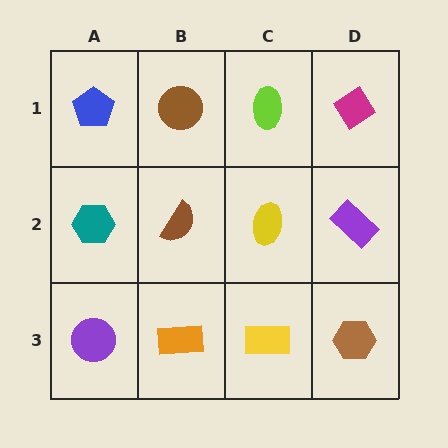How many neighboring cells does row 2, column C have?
4.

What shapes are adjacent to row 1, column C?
A yellow ellipse (row 2, column C), a brown circle (row 1, column B), a magenta diamond (row 1, column D).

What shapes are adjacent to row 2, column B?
A brown circle (row 1, column B), an orange rectangle (row 3, column B), a teal hexagon (row 2, column A), a yellow ellipse (row 2, column C).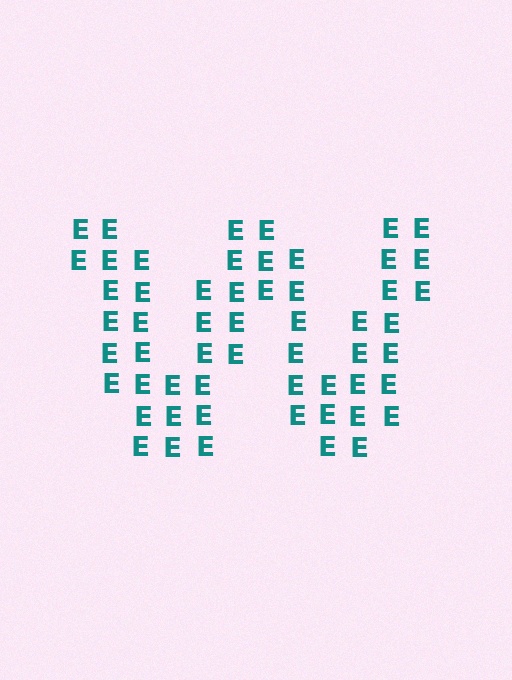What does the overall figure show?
The overall figure shows the letter W.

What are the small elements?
The small elements are letter E's.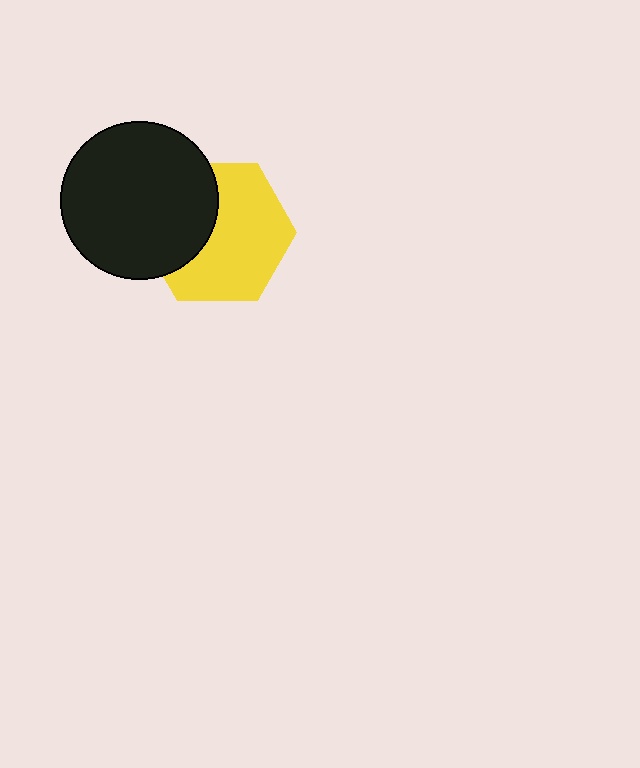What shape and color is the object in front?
The object in front is a black circle.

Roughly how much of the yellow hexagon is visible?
About half of it is visible (roughly 63%).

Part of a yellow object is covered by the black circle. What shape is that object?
It is a hexagon.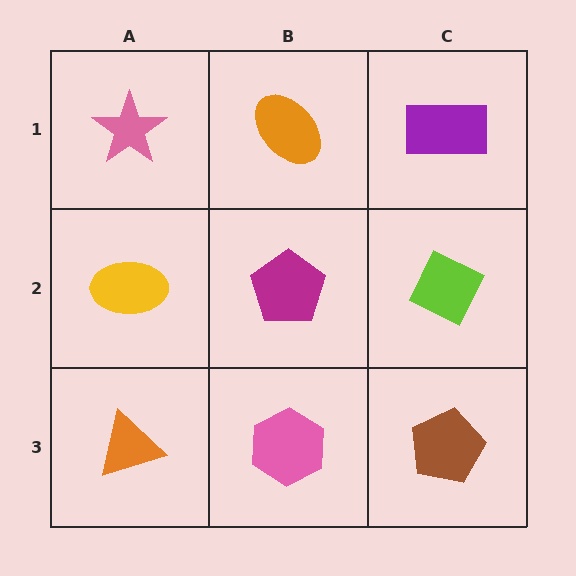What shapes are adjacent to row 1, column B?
A magenta pentagon (row 2, column B), a pink star (row 1, column A), a purple rectangle (row 1, column C).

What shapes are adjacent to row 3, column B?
A magenta pentagon (row 2, column B), an orange triangle (row 3, column A), a brown pentagon (row 3, column C).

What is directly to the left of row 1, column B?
A pink star.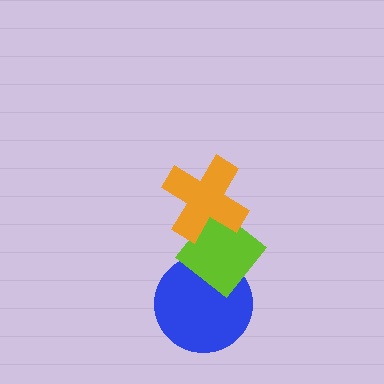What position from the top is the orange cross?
The orange cross is 1st from the top.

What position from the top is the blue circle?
The blue circle is 3rd from the top.